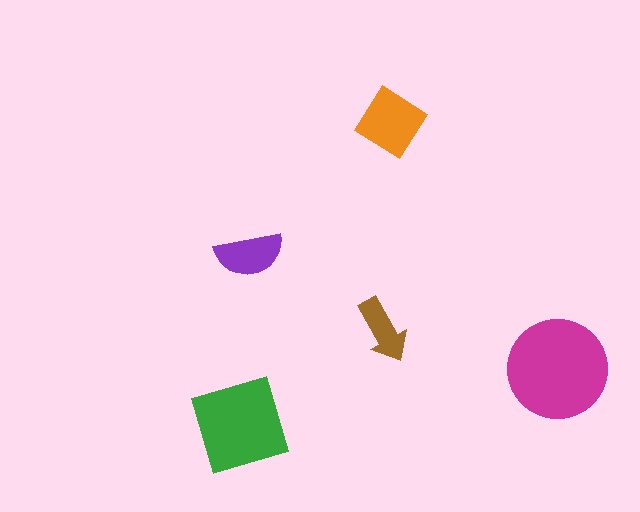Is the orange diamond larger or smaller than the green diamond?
Smaller.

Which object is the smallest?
The brown arrow.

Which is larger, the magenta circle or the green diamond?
The magenta circle.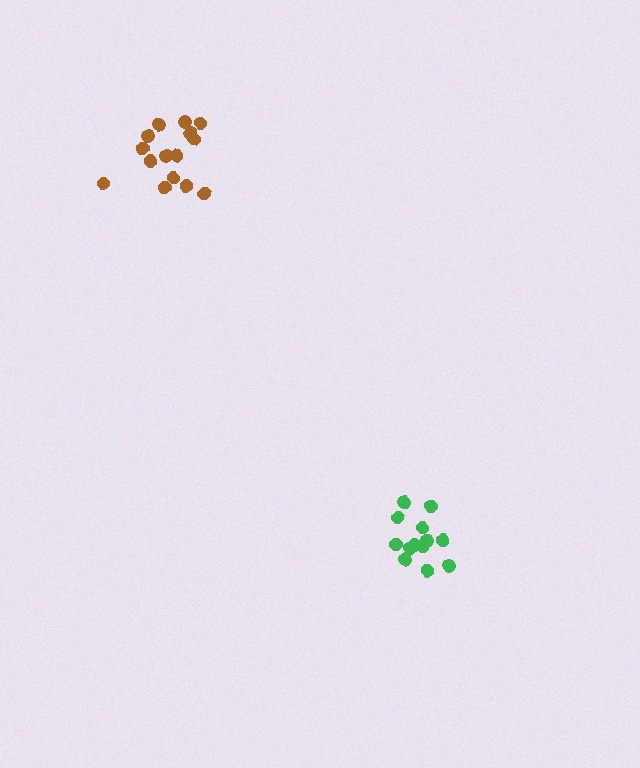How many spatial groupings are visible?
There are 2 spatial groupings.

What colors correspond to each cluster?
The clusters are colored: green, brown.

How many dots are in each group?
Group 1: 13 dots, Group 2: 15 dots (28 total).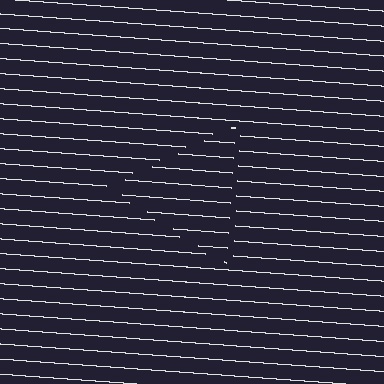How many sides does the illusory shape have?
3 sides — the line-ends trace a triangle.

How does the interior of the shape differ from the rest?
The interior of the shape contains the same grating, shifted by half a period — the contour is defined by the phase discontinuity where line-ends from the inner and outer gratings abut.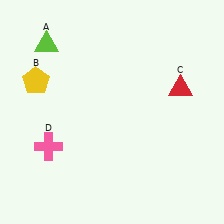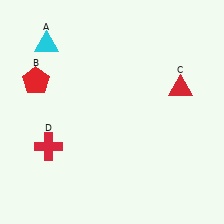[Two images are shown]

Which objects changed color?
A changed from lime to cyan. B changed from yellow to red. D changed from pink to red.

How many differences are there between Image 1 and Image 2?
There are 3 differences between the two images.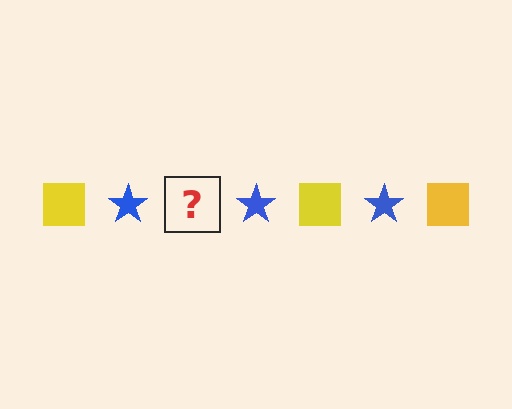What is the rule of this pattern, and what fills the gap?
The rule is that the pattern alternates between yellow square and blue star. The gap should be filled with a yellow square.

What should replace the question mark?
The question mark should be replaced with a yellow square.